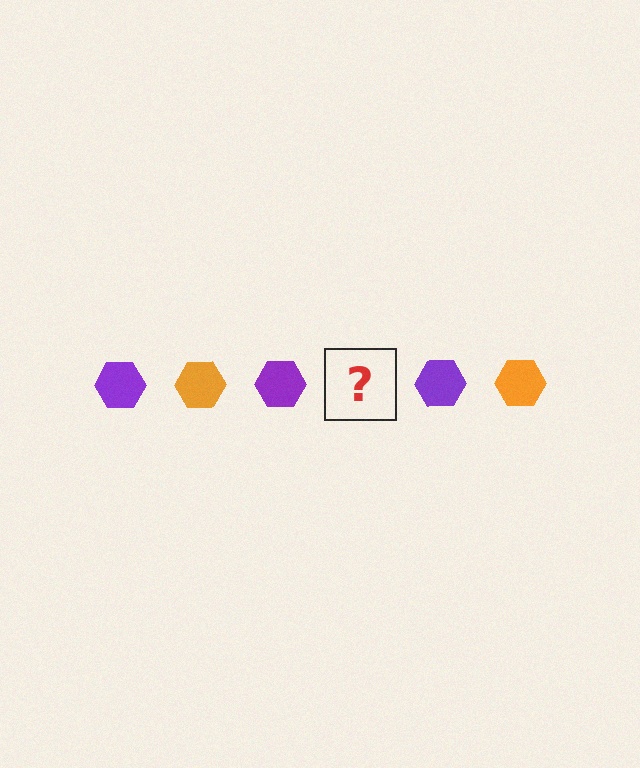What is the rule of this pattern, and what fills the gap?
The rule is that the pattern cycles through purple, orange hexagons. The gap should be filled with an orange hexagon.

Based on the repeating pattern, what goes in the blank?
The blank should be an orange hexagon.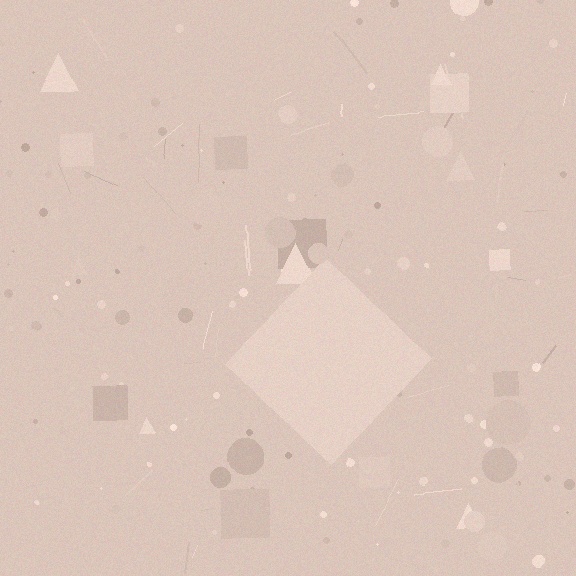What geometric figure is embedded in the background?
A diamond is embedded in the background.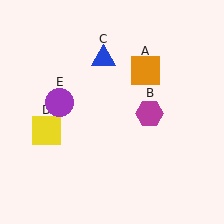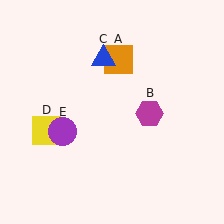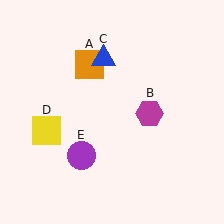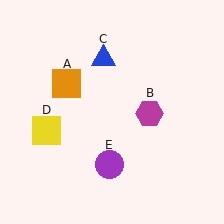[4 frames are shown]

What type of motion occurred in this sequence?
The orange square (object A), purple circle (object E) rotated counterclockwise around the center of the scene.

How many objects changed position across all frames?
2 objects changed position: orange square (object A), purple circle (object E).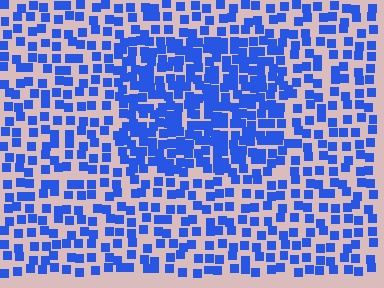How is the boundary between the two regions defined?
The boundary is defined by a change in element density (approximately 1.9x ratio). All elements are the same color, size, and shape.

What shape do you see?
I see a rectangle.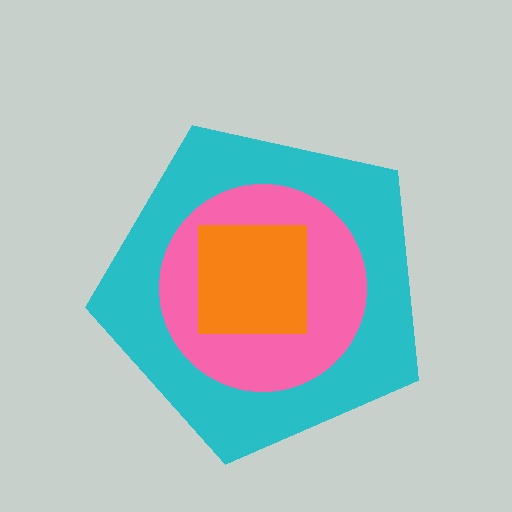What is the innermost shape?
The orange square.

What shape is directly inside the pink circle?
The orange square.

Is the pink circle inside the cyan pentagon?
Yes.